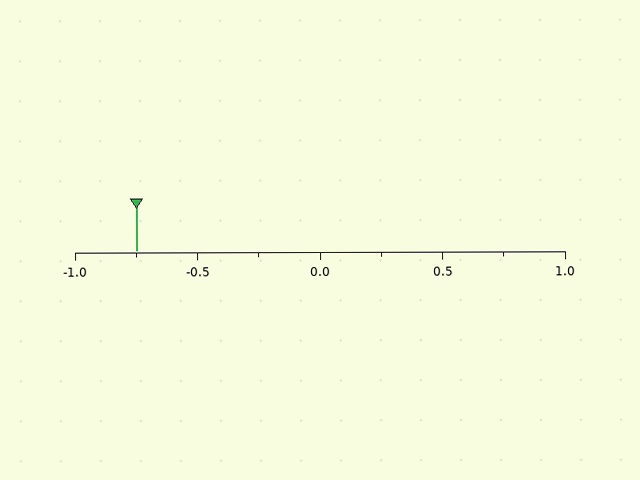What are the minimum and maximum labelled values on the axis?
The axis runs from -1.0 to 1.0.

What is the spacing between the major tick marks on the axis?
The major ticks are spaced 0.5 apart.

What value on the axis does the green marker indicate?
The marker indicates approximately -0.75.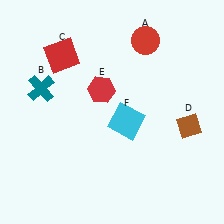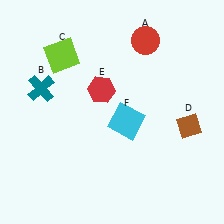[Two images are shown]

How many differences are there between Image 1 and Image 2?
There is 1 difference between the two images.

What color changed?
The square (C) changed from red in Image 1 to lime in Image 2.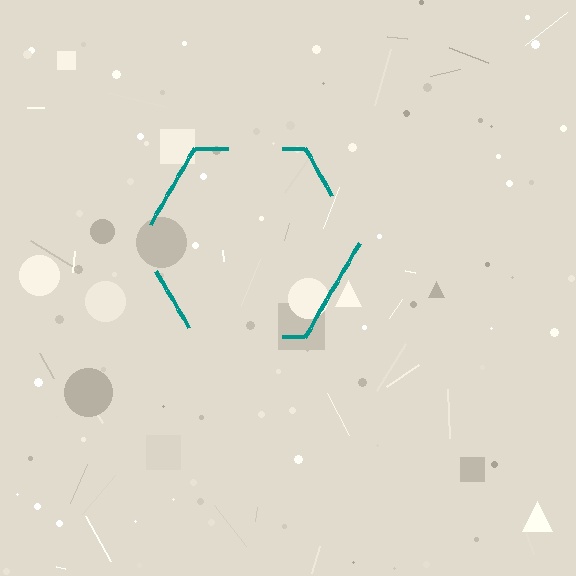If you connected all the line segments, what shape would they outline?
They would outline a hexagon.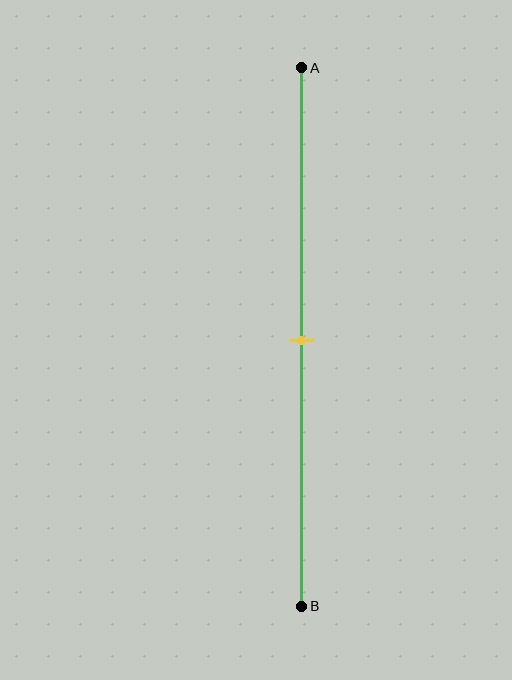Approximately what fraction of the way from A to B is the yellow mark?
The yellow mark is approximately 50% of the way from A to B.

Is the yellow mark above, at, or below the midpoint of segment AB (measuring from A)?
The yellow mark is approximately at the midpoint of segment AB.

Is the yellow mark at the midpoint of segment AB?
Yes, the mark is approximately at the midpoint.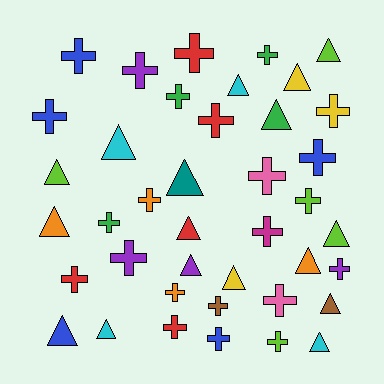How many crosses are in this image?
There are 23 crosses.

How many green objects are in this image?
There are 4 green objects.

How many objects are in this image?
There are 40 objects.